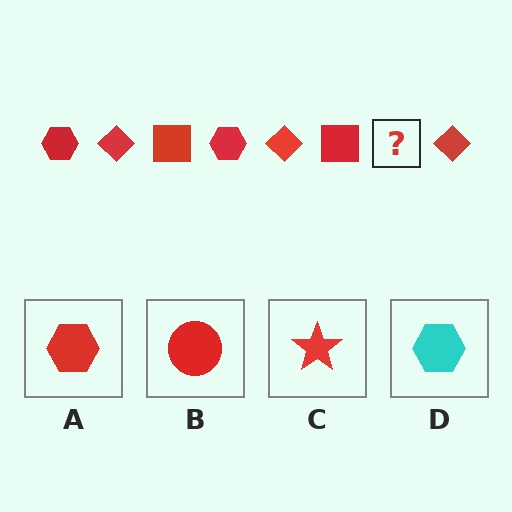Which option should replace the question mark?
Option A.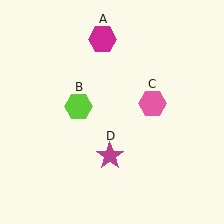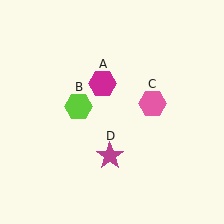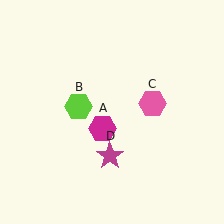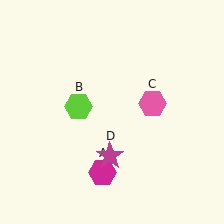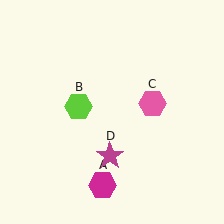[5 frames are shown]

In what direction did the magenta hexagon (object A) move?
The magenta hexagon (object A) moved down.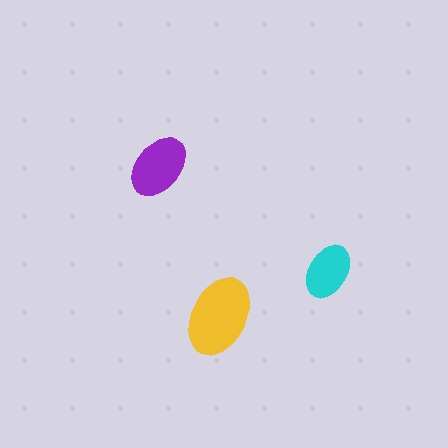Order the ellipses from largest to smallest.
the yellow one, the purple one, the cyan one.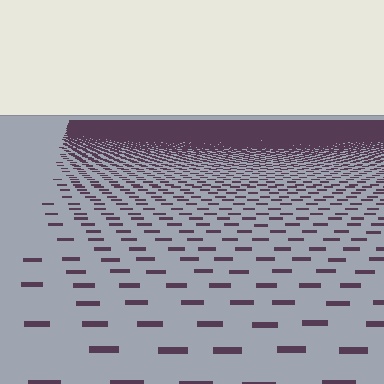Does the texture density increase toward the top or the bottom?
Density increases toward the top.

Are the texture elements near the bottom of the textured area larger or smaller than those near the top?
Larger. Near the bottom, elements are closer to the viewer and appear at a bigger on-screen size.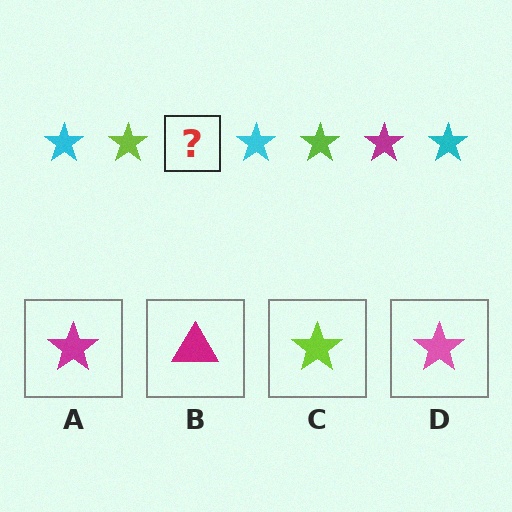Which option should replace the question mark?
Option A.